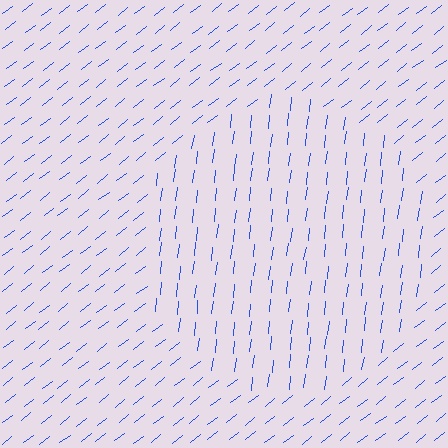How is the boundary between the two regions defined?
The boundary is defined purely by a change in line orientation (approximately 45 degrees difference). All lines are the same color and thickness.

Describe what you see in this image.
The image is filled with small blue line segments. A circle region in the image has lines oriented differently from the surrounding lines, creating a visible texture boundary.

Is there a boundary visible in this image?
Yes, there is a texture boundary formed by a change in line orientation.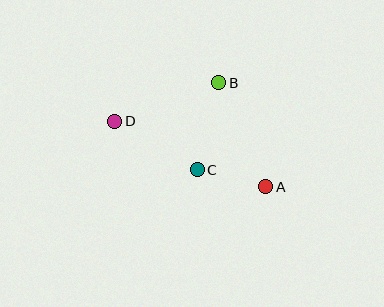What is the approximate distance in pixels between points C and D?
The distance between C and D is approximately 96 pixels.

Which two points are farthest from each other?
Points A and D are farthest from each other.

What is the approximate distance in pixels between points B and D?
The distance between B and D is approximately 111 pixels.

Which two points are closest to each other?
Points A and C are closest to each other.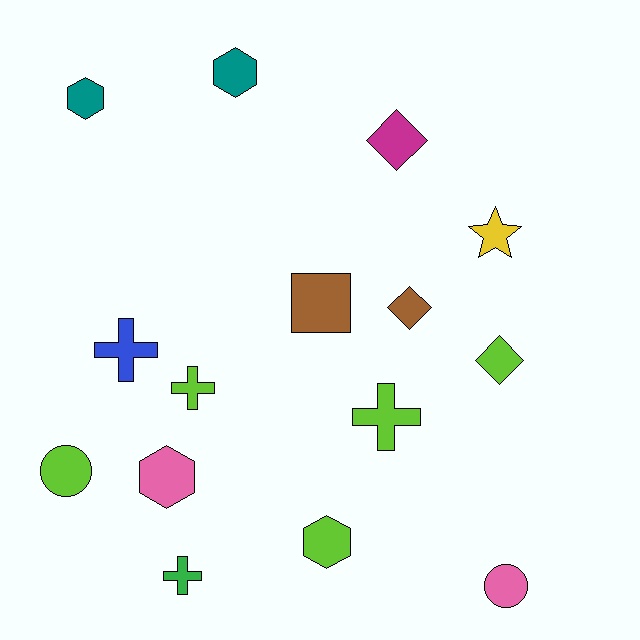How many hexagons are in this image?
There are 4 hexagons.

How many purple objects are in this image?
There are no purple objects.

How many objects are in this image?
There are 15 objects.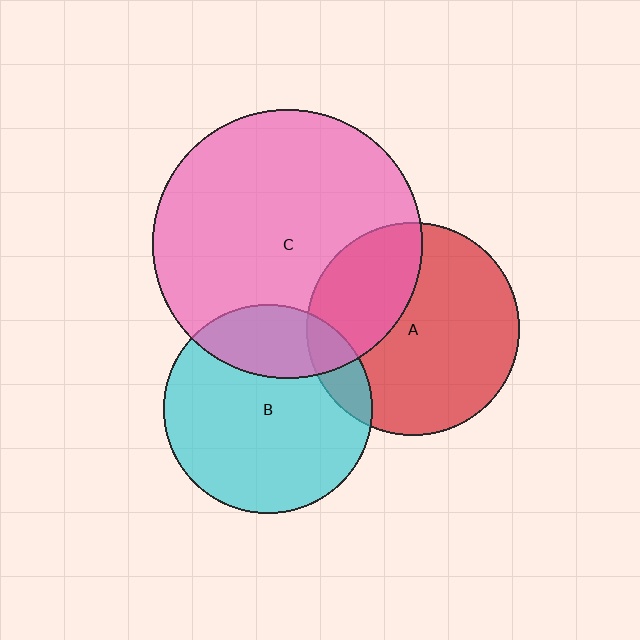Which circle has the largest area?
Circle C (pink).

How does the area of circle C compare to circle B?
Approximately 1.7 times.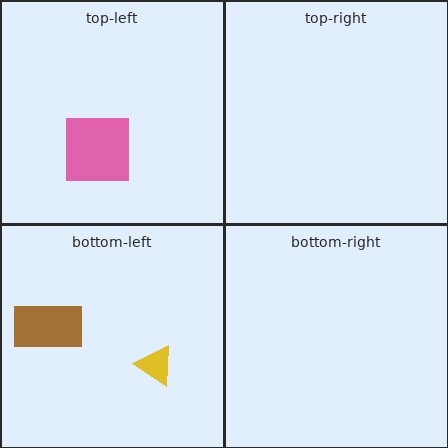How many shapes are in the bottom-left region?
2.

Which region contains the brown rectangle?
The bottom-left region.